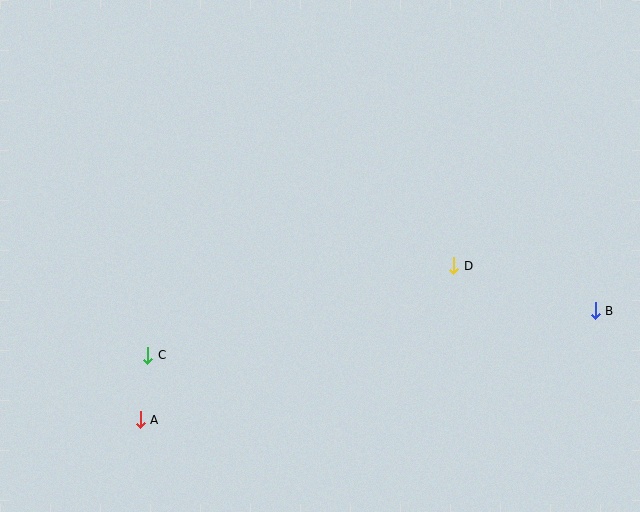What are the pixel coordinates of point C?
Point C is at (148, 355).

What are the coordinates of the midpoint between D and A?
The midpoint between D and A is at (297, 343).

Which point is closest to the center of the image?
Point D at (454, 266) is closest to the center.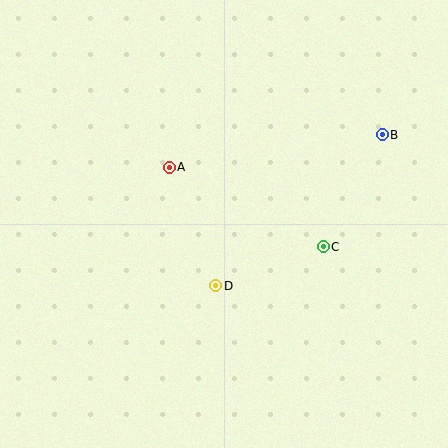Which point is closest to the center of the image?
Point D at (216, 286) is closest to the center.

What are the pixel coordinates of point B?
Point B is at (382, 135).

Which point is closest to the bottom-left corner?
Point D is closest to the bottom-left corner.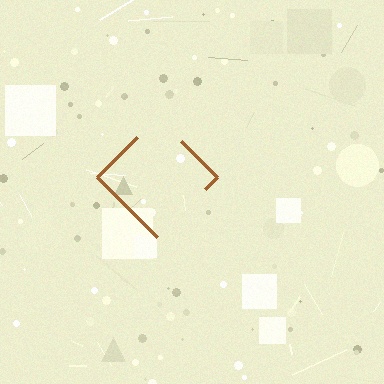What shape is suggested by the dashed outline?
The dashed outline suggests a diamond.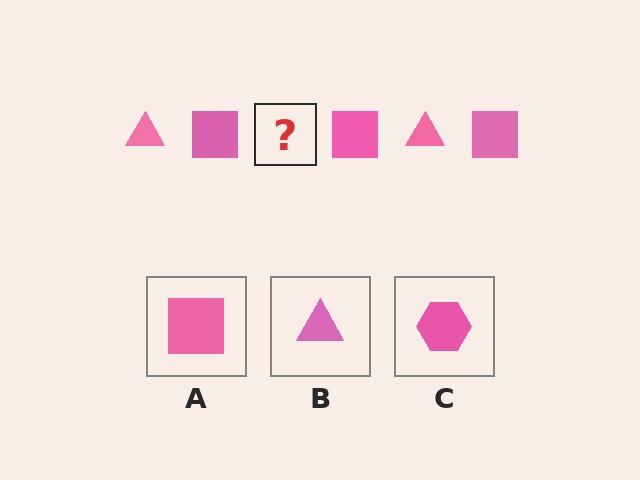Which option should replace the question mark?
Option B.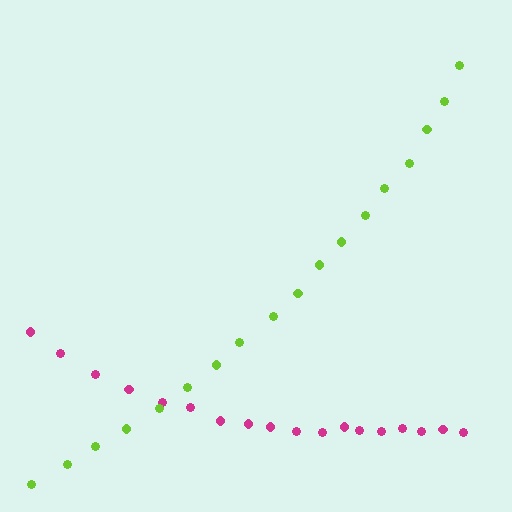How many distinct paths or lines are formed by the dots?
There are 2 distinct paths.